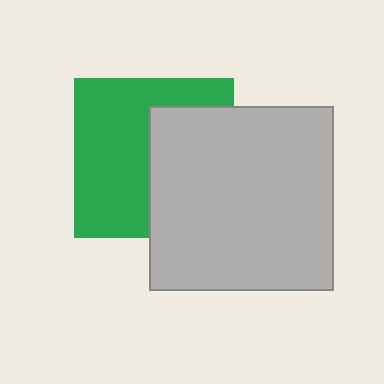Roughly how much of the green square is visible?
About half of it is visible (roughly 57%).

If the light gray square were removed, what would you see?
You would see the complete green square.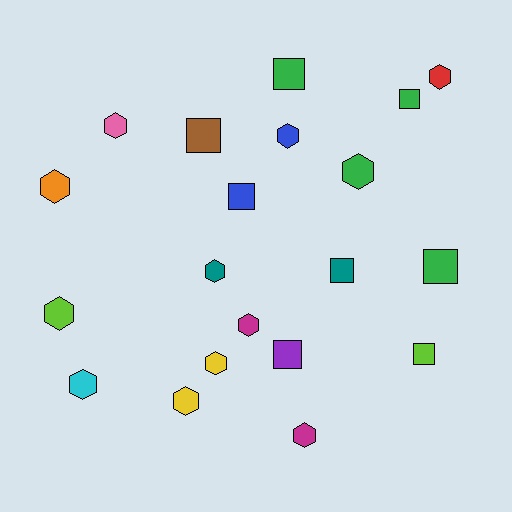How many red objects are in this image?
There is 1 red object.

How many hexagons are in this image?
There are 12 hexagons.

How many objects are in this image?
There are 20 objects.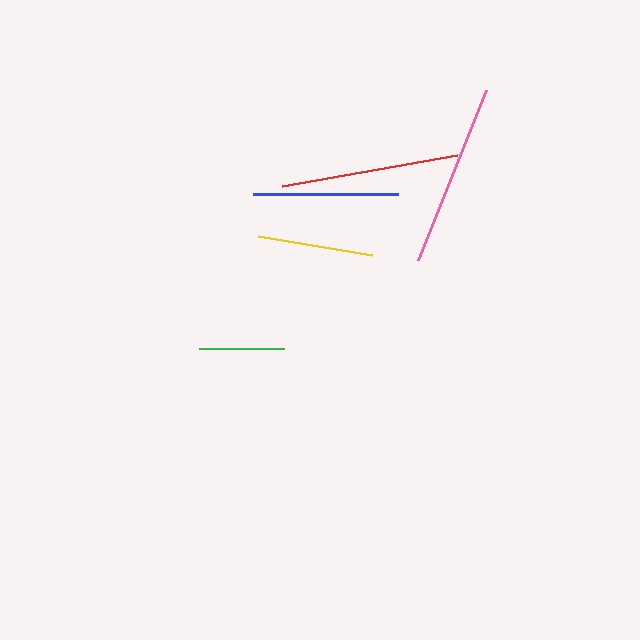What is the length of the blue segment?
The blue segment is approximately 145 pixels long.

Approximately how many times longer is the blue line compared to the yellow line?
The blue line is approximately 1.3 times the length of the yellow line.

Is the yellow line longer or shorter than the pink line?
The pink line is longer than the yellow line.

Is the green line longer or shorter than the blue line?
The blue line is longer than the green line.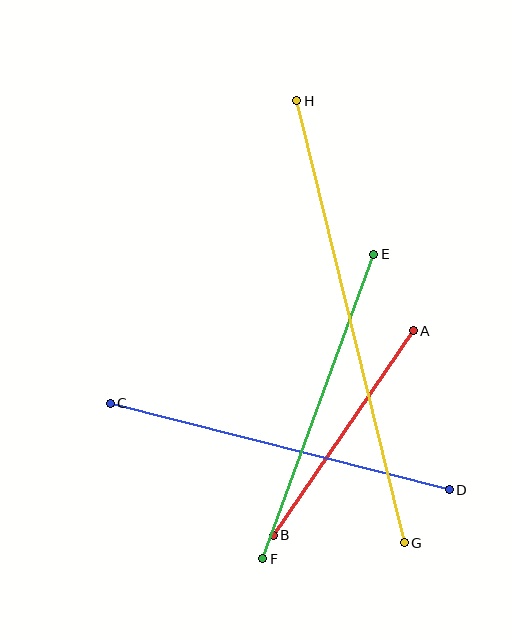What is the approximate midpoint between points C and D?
The midpoint is at approximately (280, 447) pixels.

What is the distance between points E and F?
The distance is approximately 324 pixels.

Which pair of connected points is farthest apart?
Points G and H are farthest apart.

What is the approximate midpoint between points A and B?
The midpoint is at approximately (343, 433) pixels.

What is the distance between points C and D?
The distance is approximately 350 pixels.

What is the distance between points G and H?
The distance is approximately 455 pixels.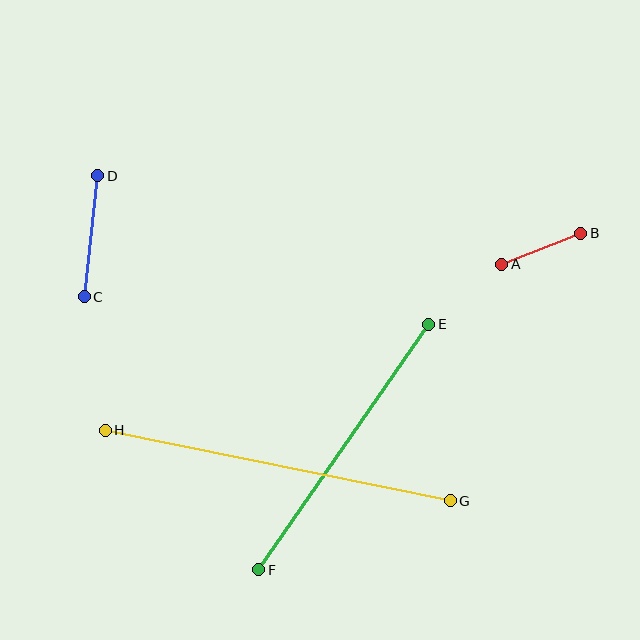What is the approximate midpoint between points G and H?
The midpoint is at approximately (278, 466) pixels.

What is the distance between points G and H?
The distance is approximately 352 pixels.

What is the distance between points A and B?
The distance is approximately 85 pixels.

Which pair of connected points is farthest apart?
Points G and H are farthest apart.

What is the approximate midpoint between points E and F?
The midpoint is at approximately (344, 447) pixels.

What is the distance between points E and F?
The distance is approximately 299 pixels.